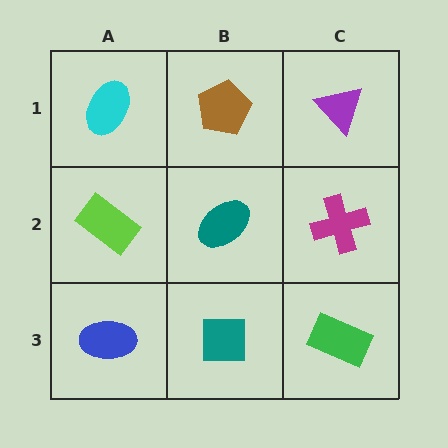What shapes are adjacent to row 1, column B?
A teal ellipse (row 2, column B), a cyan ellipse (row 1, column A), a purple triangle (row 1, column C).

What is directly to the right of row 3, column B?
A green rectangle.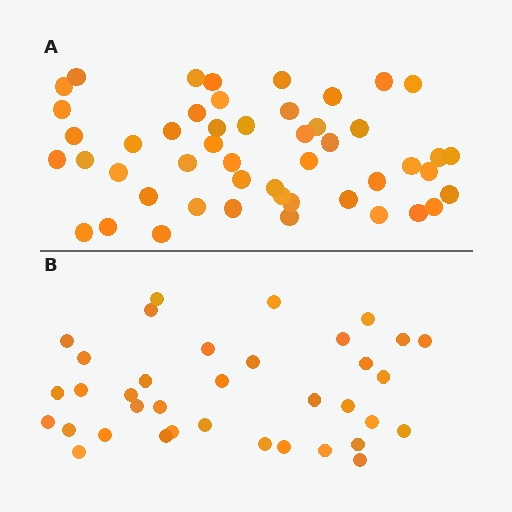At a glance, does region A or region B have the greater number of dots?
Region A (the top region) has more dots.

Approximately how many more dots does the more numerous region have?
Region A has approximately 15 more dots than region B.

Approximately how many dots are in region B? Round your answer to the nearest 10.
About 40 dots. (The exact count is 36, which rounds to 40.)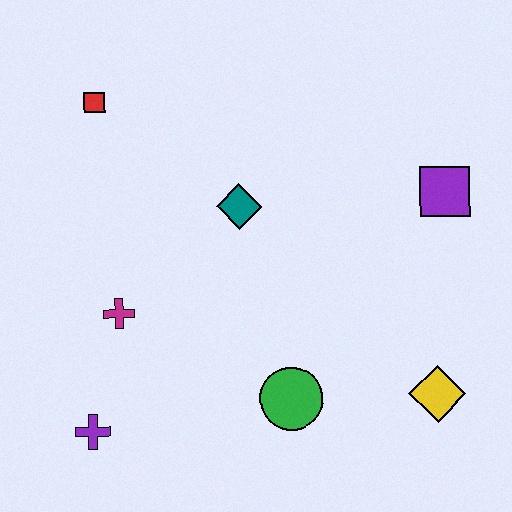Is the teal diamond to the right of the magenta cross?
Yes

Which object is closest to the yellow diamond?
The green circle is closest to the yellow diamond.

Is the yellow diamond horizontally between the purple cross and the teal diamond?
No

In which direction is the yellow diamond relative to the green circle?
The yellow diamond is to the right of the green circle.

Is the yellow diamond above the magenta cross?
No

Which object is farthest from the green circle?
The red square is farthest from the green circle.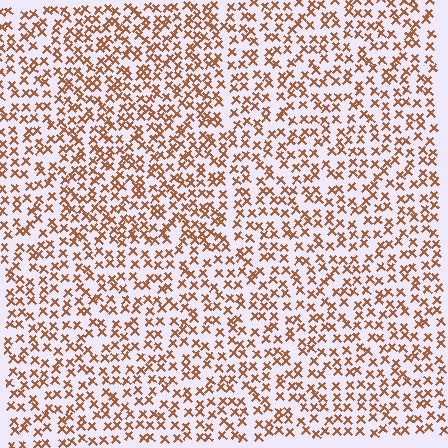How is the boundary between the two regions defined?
The boundary is defined by a change in element density (approximately 1.4x ratio). All elements are the same color, size, and shape.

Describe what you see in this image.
The image contains small brown elements arranged at two different densities. A rectangle-shaped region is visible where the elements are more densely packed than the surrounding area.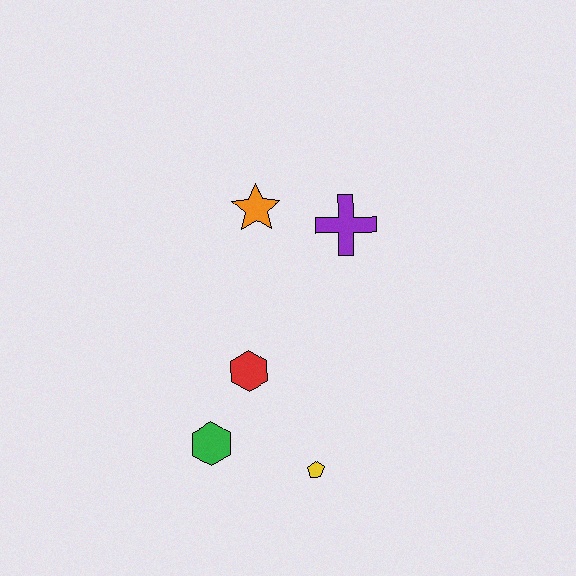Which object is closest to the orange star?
The purple cross is closest to the orange star.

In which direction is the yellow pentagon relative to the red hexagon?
The yellow pentagon is below the red hexagon.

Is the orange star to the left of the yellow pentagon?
Yes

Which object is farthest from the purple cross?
The green hexagon is farthest from the purple cross.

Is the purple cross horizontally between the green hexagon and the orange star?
No